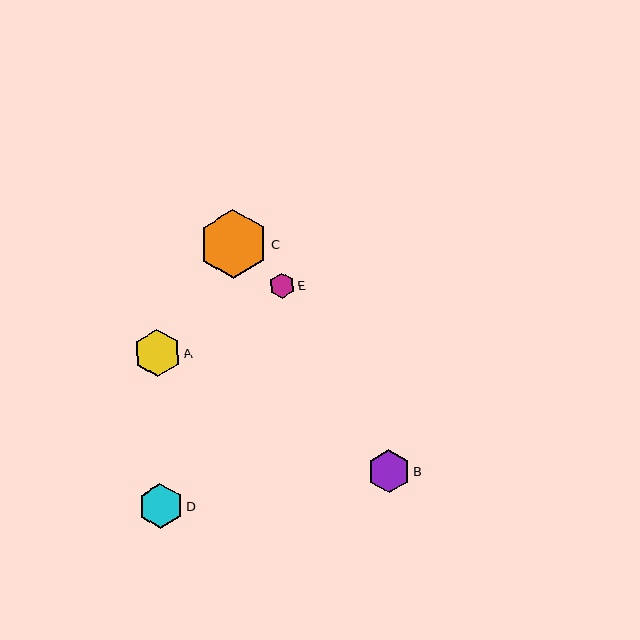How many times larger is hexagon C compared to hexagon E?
Hexagon C is approximately 2.7 times the size of hexagon E.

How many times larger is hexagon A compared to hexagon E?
Hexagon A is approximately 1.9 times the size of hexagon E.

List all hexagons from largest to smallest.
From largest to smallest: C, A, D, B, E.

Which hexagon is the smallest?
Hexagon E is the smallest with a size of approximately 25 pixels.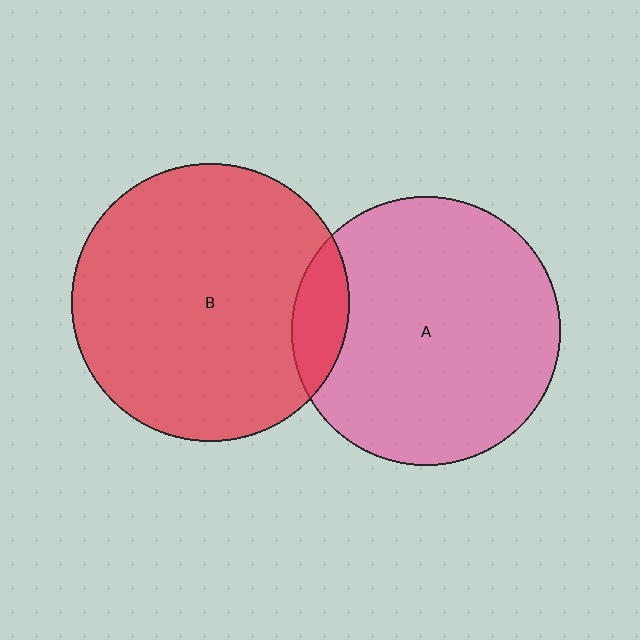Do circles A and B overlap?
Yes.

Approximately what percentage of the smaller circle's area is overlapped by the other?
Approximately 10%.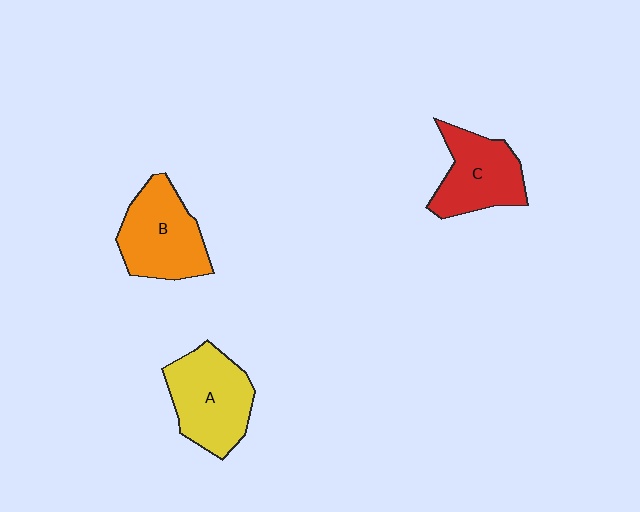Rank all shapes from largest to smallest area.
From largest to smallest: A (yellow), B (orange), C (red).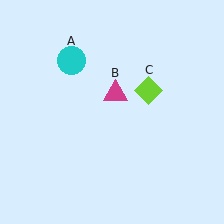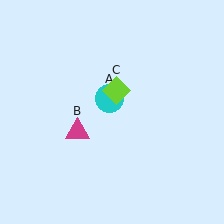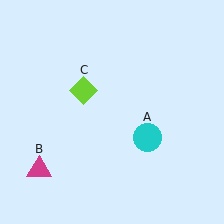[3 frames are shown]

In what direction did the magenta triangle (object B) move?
The magenta triangle (object B) moved down and to the left.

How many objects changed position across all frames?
3 objects changed position: cyan circle (object A), magenta triangle (object B), lime diamond (object C).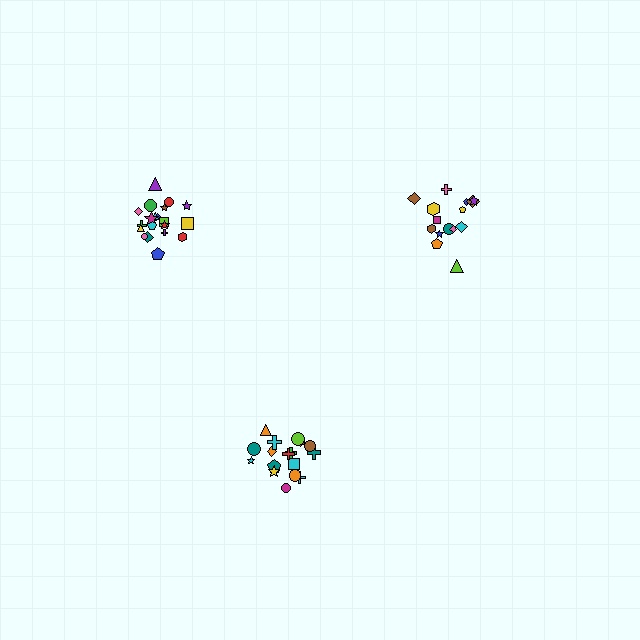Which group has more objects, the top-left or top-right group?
The top-left group.